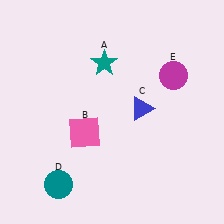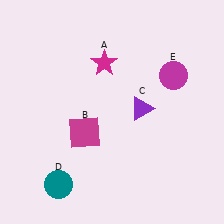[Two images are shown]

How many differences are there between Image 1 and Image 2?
There are 3 differences between the two images.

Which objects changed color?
A changed from teal to magenta. B changed from pink to magenta. C changed from blue to purple.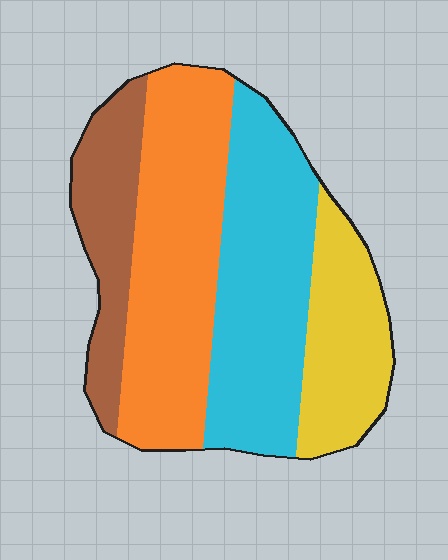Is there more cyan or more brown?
Cyan.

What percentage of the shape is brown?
Brown takes up less than a sixth of the shape.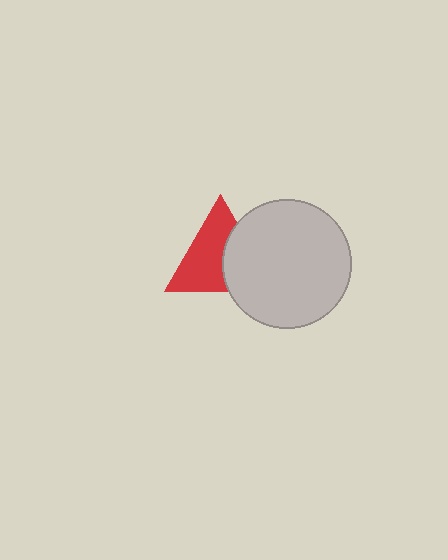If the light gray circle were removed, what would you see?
You would see the complete red triangle.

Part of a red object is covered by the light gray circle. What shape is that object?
It is a triangle.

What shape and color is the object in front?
The object in front is a light gray circle.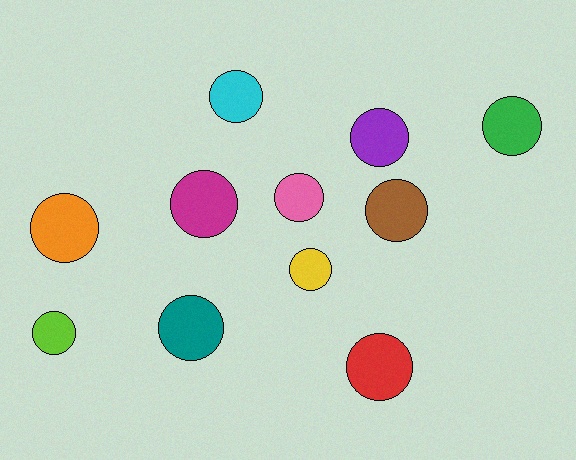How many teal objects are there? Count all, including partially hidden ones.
There is 1 teal object.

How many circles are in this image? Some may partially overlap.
There are 11 circles.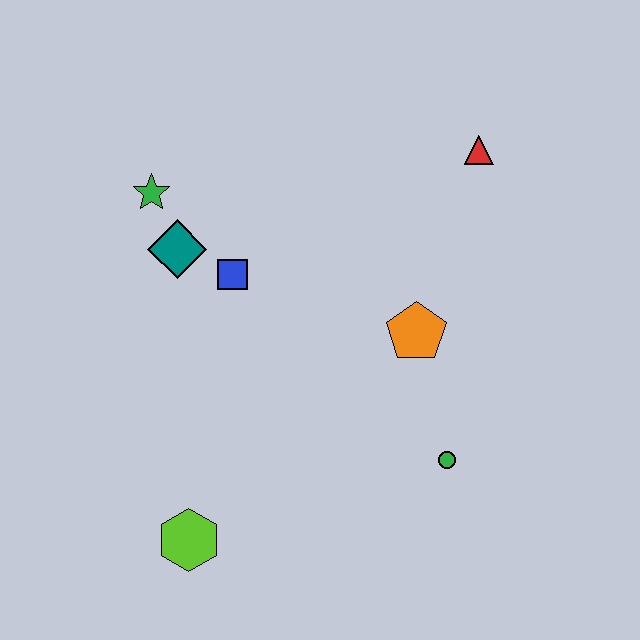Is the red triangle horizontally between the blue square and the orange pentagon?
No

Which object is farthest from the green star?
The green circle is farthest from the green star.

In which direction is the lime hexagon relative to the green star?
The lime hexagon is below the green star.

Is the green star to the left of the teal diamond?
Yes